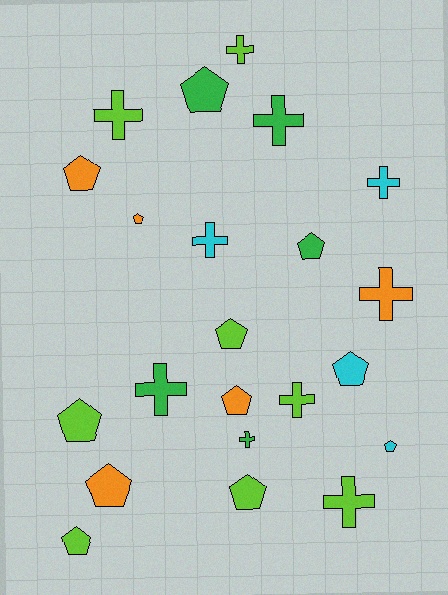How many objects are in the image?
There are 22 objects.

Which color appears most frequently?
Lime, with 8 objects.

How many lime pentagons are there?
There are 4 lime pentagons.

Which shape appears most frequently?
Pentagon, with 12 objects.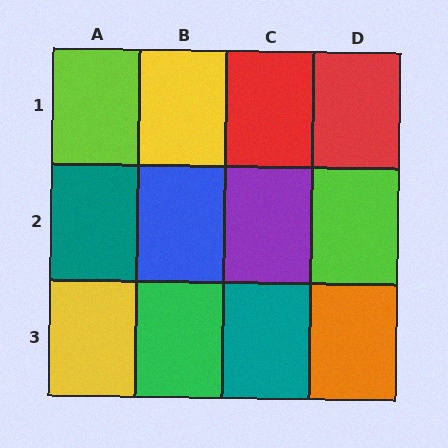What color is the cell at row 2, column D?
Lime.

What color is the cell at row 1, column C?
Red.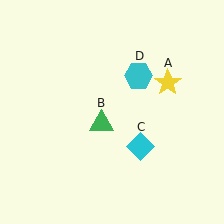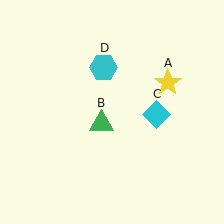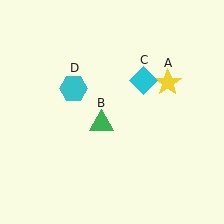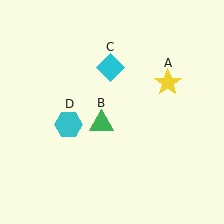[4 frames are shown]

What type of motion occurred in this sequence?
The cyan diamond (object C), cyan hexagon (object D) rotated counterclockwise around the center of the scene.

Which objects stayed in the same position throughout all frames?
Yellow star (object A) and green triangle (object B) remained stationary.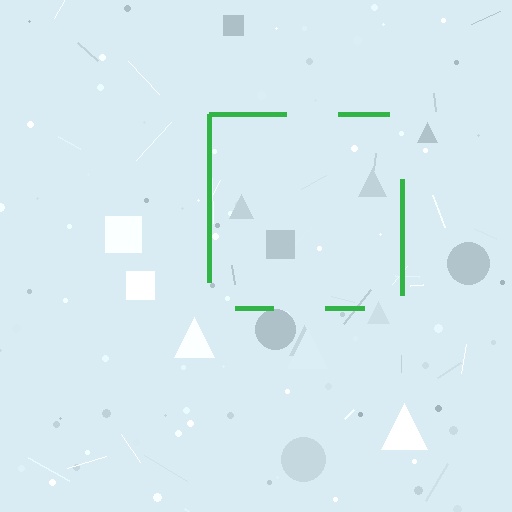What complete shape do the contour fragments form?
The contour fragments form a square.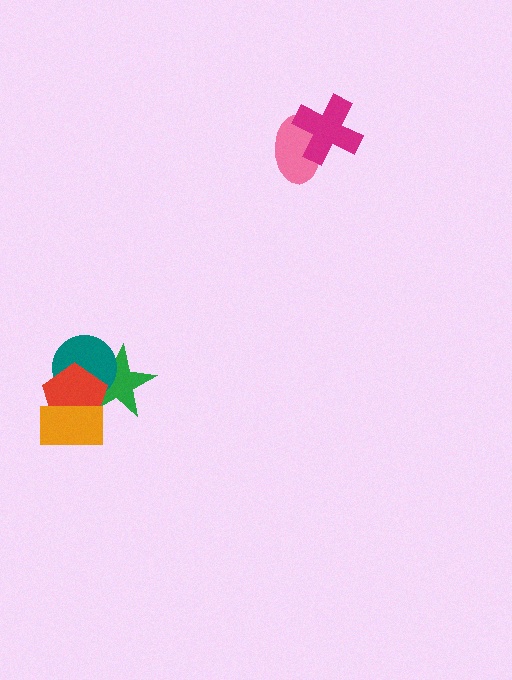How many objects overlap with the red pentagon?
3 objects overlap with the red pentagon.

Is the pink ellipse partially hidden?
Yes, it is partially covered by another shape.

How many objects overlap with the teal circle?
2 objects overlap with the teal circle.